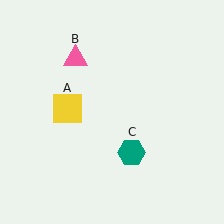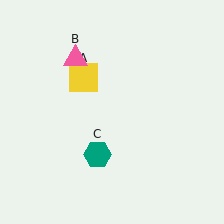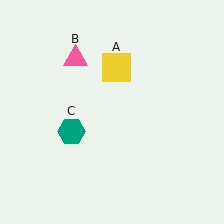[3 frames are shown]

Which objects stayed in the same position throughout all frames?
Pink triangle (object B) remained stationary.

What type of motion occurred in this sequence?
The yellow square (object A), teal hexagon (object C) rotated clockwise around the center of the scene.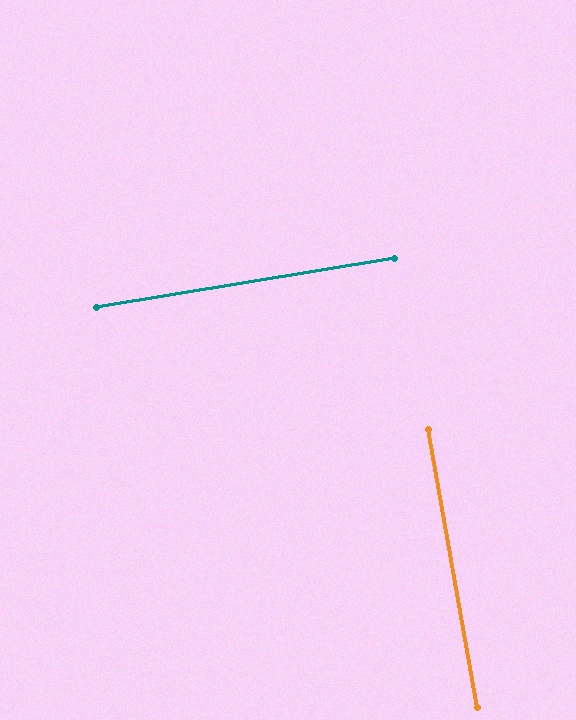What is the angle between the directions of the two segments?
Approximately 89 degrees.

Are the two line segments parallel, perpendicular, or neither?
Perpendicular — they meet at approximately 89°.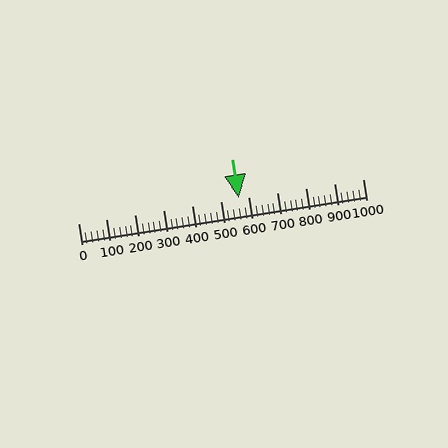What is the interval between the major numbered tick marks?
The major tick marks are spaced 100 units apart.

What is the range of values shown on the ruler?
The ruler shows values from 0 to 1000.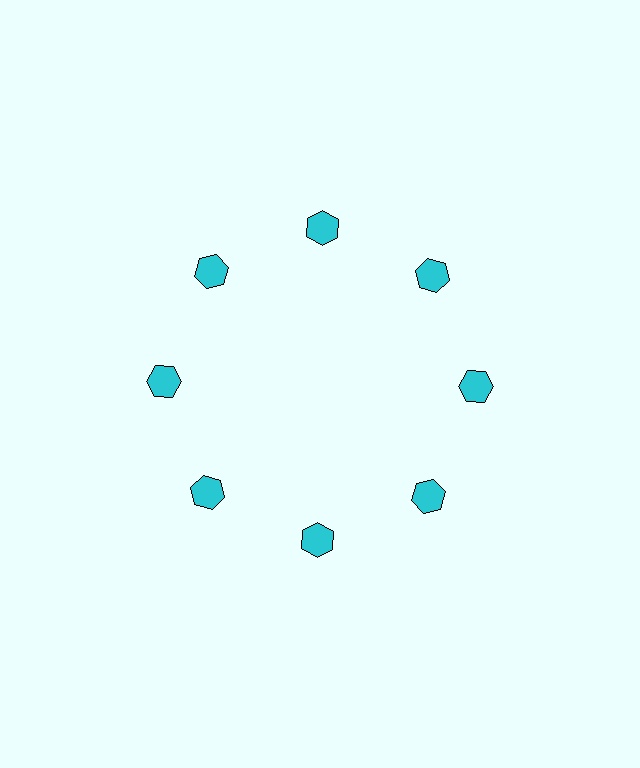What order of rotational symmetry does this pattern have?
This pattern has 8-fold rotational symmetry.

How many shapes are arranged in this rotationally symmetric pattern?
There are 8 shapes, arranged in 8 groups of 1.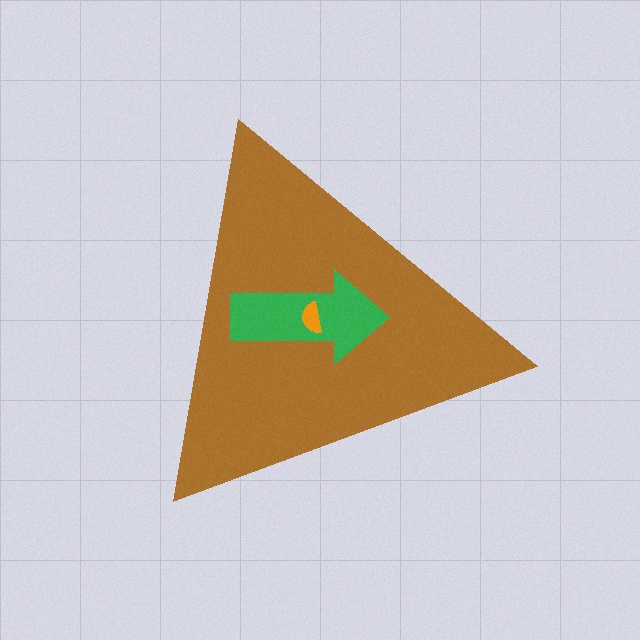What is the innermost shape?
The orange semicircle.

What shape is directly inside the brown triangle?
The green arrow.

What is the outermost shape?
The brown triangle.